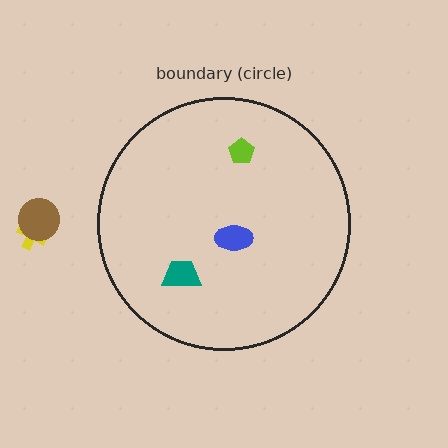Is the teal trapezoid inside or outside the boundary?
Inside.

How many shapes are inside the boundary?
3 inside, 2 outside.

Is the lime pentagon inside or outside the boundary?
Inside.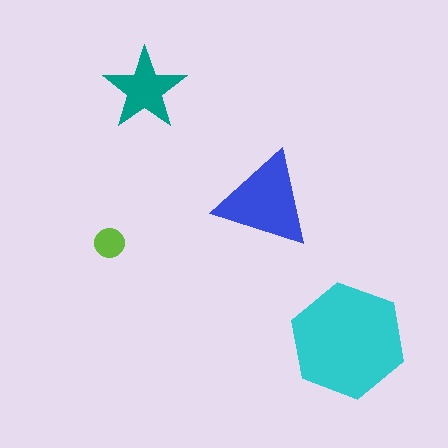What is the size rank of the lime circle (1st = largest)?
4th.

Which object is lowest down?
The cyan hexagon is bottommost.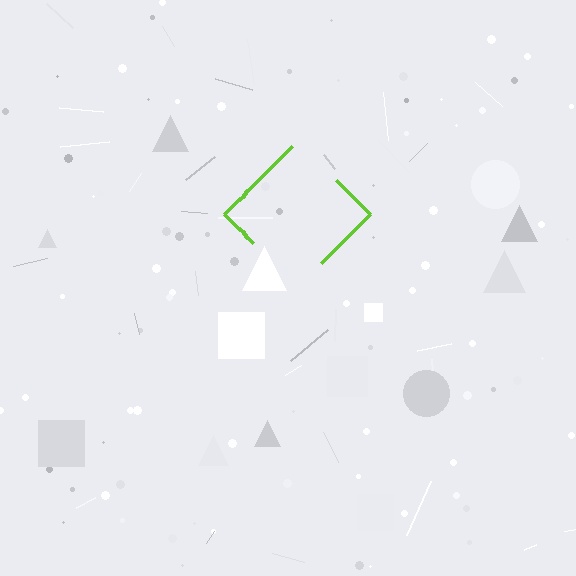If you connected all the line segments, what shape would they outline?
They would outline a diamond.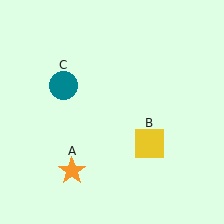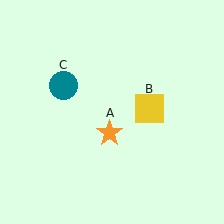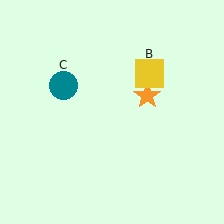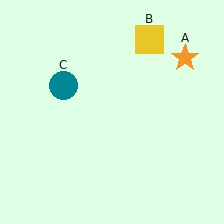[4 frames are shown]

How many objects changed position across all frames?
2 objects changed position: orange star (object A), yellow square (object B).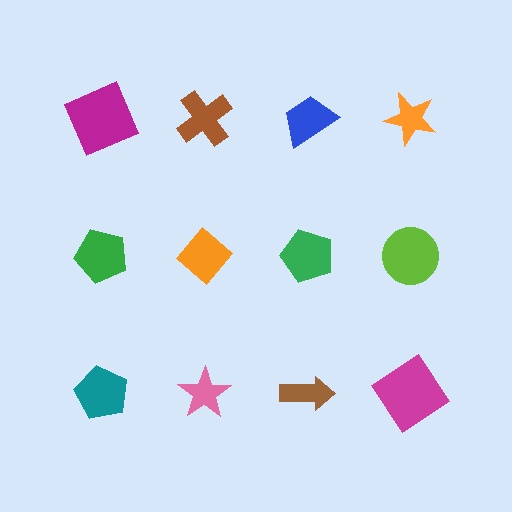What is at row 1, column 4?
An orange star.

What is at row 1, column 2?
A brown cross.